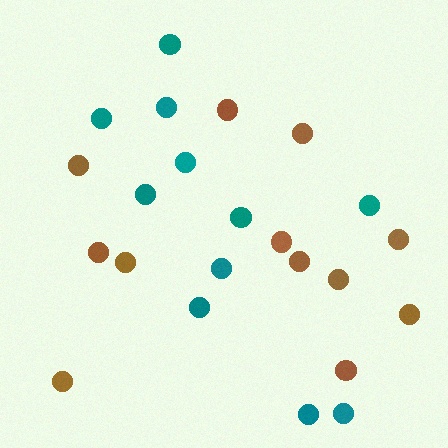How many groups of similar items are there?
There are 2 groups: one group of brown circles (12) and one group of teal circles (11).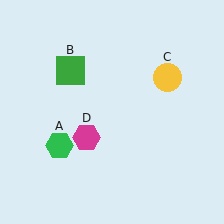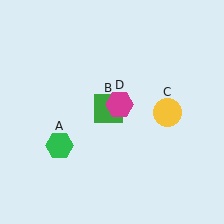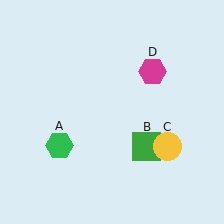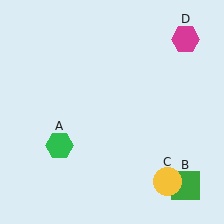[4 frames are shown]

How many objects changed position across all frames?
3 objects changed position: green square (object B), yellow circle (object C), magenta hexagon (object D).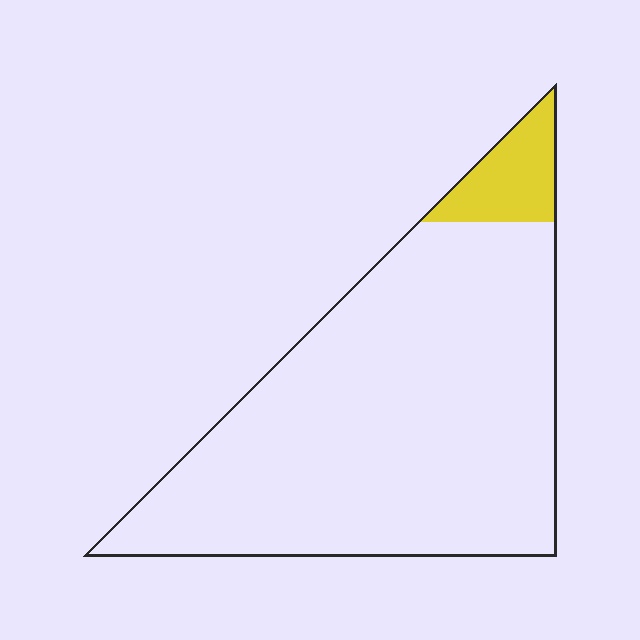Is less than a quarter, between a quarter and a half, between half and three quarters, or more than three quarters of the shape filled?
Less than a quarter.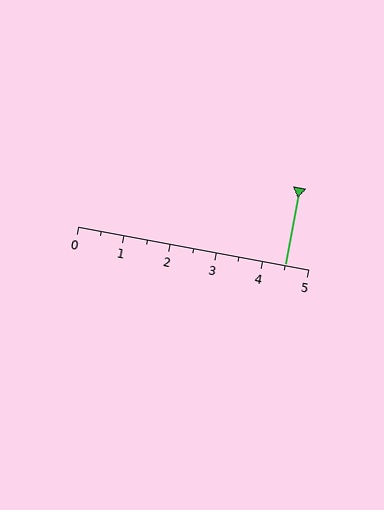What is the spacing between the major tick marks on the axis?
The major ticks are spaced 1 apart.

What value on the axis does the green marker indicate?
The marker indicates approximately 4.5.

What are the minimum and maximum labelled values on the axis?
The axis runs from 0 to 5.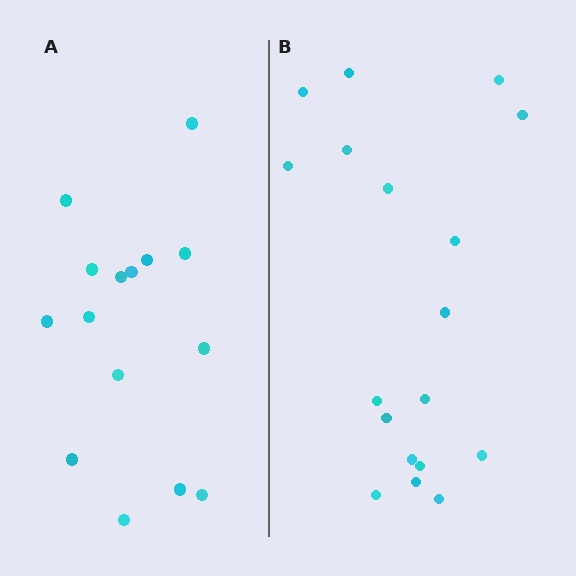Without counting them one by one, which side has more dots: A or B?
Region B (the right region) has more dots.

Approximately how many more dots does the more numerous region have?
Region B has just a few more — roughly 2 or 3 more dots than region A.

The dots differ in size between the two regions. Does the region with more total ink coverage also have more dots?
No. Region A has more total ink coverage because its dots are larger, but region B actually contains more individual dots. Total area can be misleading — the number of items is what matters here.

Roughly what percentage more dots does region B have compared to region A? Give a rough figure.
About 20% more.